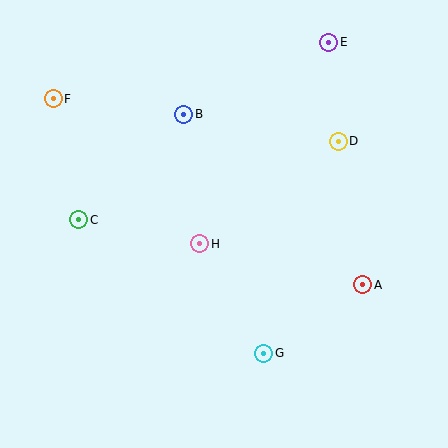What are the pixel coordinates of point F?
Point F is at (53, 99).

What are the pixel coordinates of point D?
Point D is at (338, 141).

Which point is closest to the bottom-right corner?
Point A is closest to the bottom-right corner.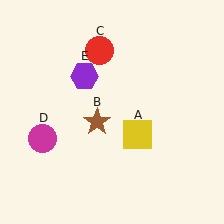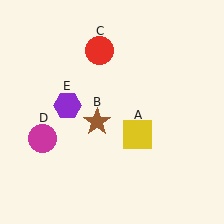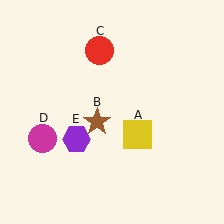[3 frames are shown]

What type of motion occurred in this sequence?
The purple hexagon (object E) rotated counterclockwise around the center of the scene.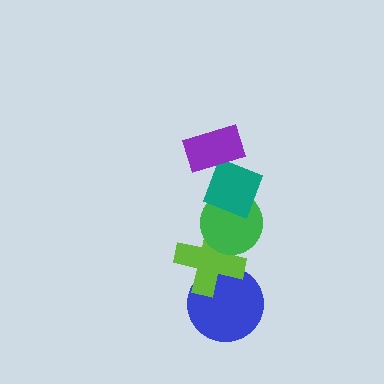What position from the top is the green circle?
The green circle is 3rd from the top.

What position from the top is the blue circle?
The blue circle is 5th from the top.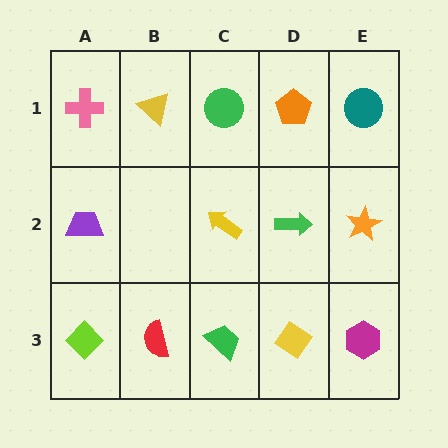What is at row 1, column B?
A yellow triangle.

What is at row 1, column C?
A green circle.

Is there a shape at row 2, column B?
No, that cell is empty.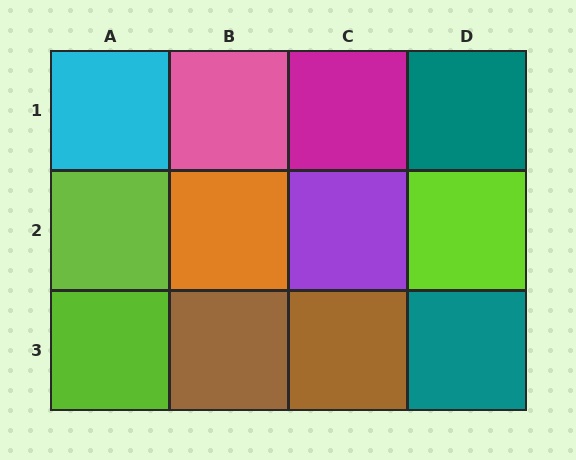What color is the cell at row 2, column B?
Orange.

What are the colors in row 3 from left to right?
Lime, brown, brown, teal.